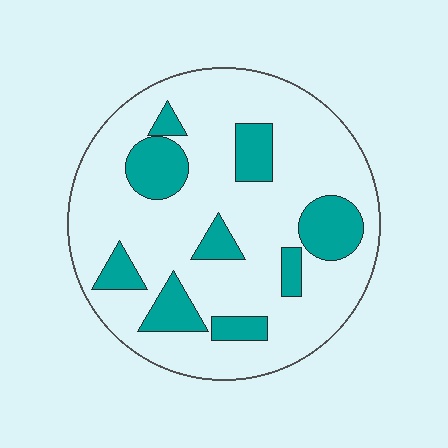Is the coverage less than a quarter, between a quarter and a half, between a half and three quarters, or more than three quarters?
Less than a quarter.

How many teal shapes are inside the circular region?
9.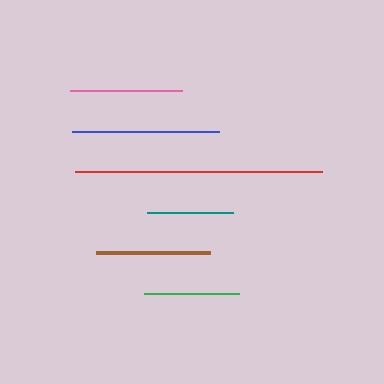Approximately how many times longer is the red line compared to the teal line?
The red line is approximately 2.8 times the length of the teal line.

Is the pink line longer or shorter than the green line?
The pink line is longer than the green line.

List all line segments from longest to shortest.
From longest to shortest: red, blue, brown, pink, green, teal.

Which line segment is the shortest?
The teal line is the shortest at approximately 87 pixels.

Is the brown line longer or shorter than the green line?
The brown line is longer than the green line.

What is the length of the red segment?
The red segment is approximately 247 pixels long.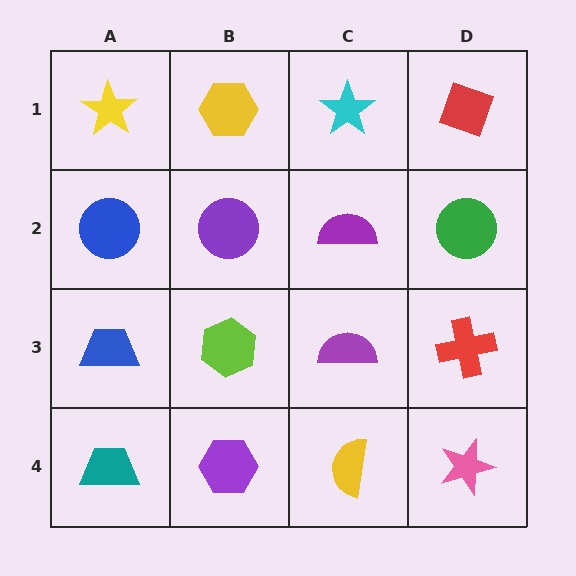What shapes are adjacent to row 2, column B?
A yellow hexagon (row 1, column B), a lime hexagon (row 3, column B), a blue circle (row 2, column A), a purple semicircle (row 2, column C).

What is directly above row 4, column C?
A purple semicircle.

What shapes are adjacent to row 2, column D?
A red diamond (row 1, column D), a red cross (row 3, column D), a purple semicircle (row 2, column C).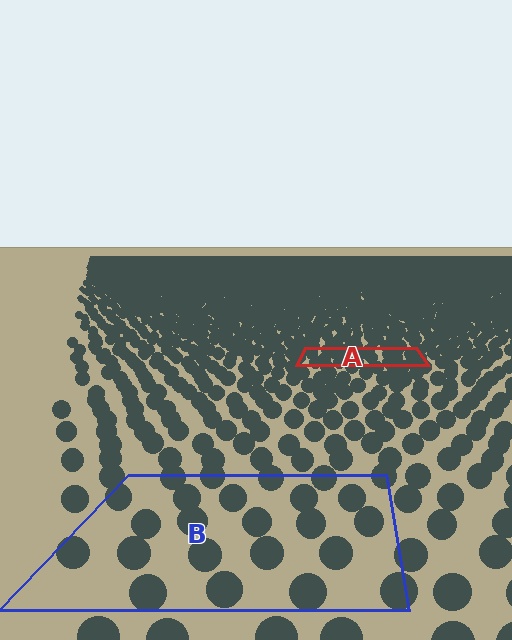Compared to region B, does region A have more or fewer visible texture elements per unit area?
Region A has more texture elements per unit area — they are packed more densely because it is farther away.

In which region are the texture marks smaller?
The texture marks are smaller in region A, because it is farther away.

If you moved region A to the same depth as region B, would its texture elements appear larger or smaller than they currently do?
They would appear larger. At a closer depth, the same texture elements are projected at a bigger on-screen size.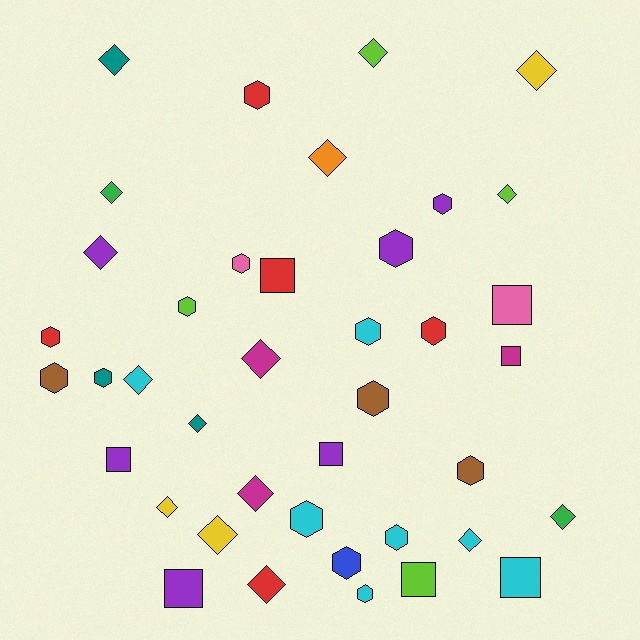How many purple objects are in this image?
There are 6 purple objects.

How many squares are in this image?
There are 8 squares.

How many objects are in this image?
There are 40 objects.